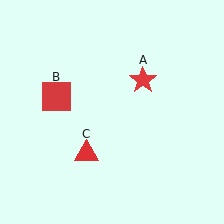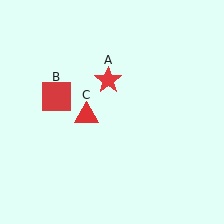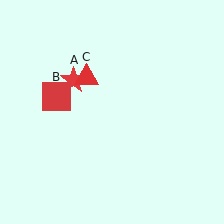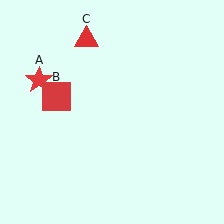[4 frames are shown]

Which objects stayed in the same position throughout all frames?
Red square (object B) remained stationary.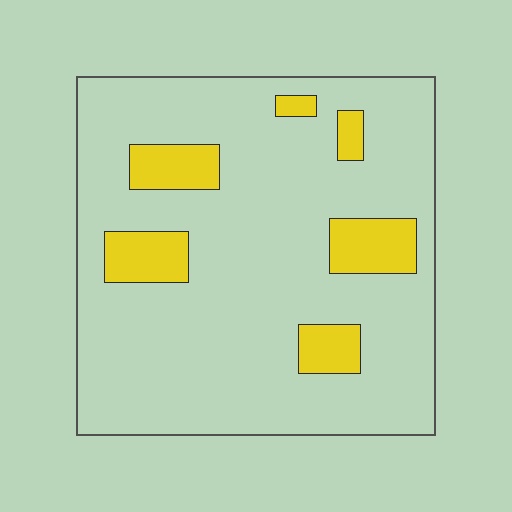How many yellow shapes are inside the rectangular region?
6.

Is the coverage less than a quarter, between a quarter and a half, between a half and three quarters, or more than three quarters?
Less than a quarter.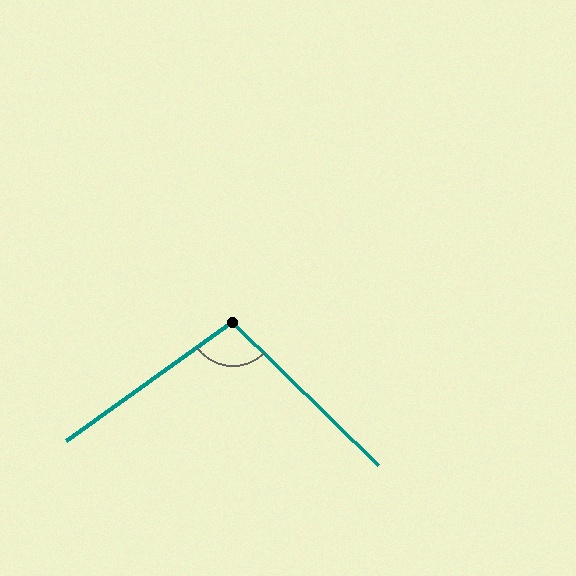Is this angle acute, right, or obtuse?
It is obtuse.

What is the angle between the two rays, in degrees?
Approximately 100 degrees.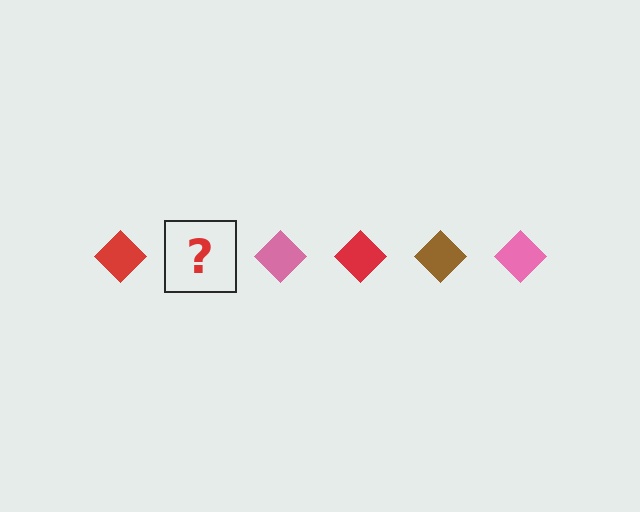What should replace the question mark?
The question mark should be replaced with a brown diamond.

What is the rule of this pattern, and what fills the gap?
The rule is that the pattern cycles through red, brown, pink diamonds. The gap should be filled with a brown diamond.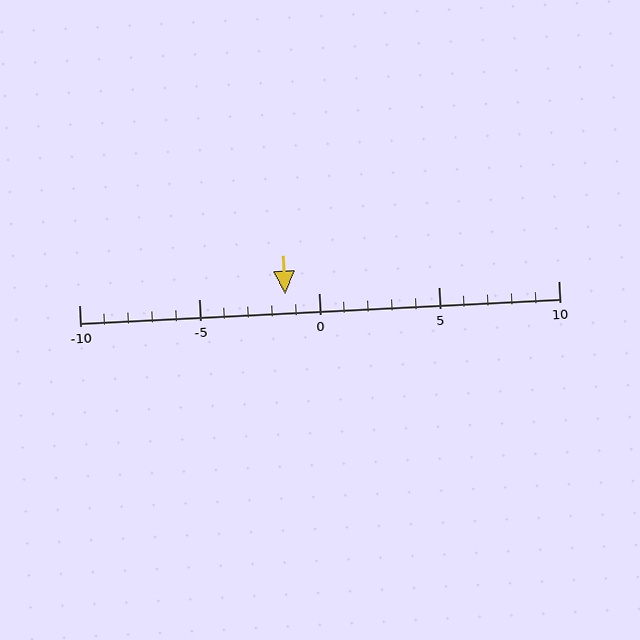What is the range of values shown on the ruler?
The ruler shows values from -10 to 10.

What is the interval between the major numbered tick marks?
The major tick marks are spaced 5 units apart.